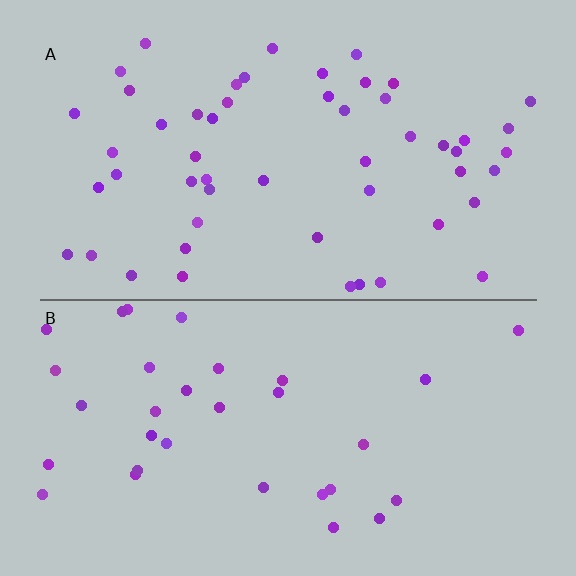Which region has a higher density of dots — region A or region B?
A (the top).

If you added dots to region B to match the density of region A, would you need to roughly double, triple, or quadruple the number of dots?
Approximately double.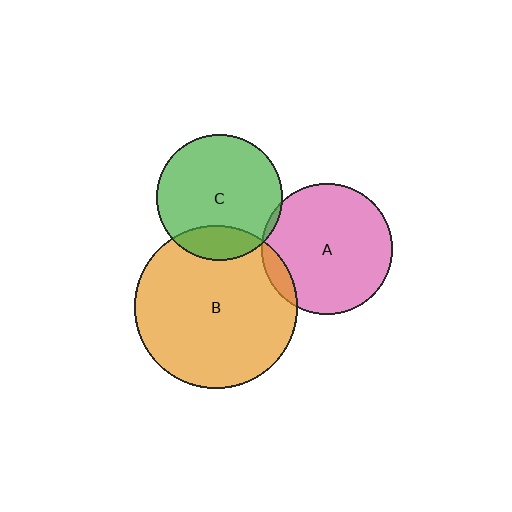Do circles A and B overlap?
Yes.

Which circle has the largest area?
Circle B (orange).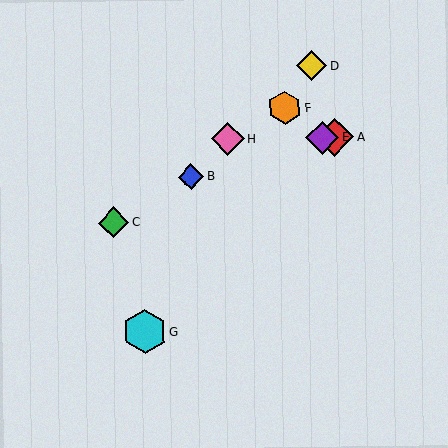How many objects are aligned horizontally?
3 objects (A, E, H) are aligned horizontally.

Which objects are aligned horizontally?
Objects A, E, H are aligned horizontally.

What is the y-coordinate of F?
Object F is at y≈108.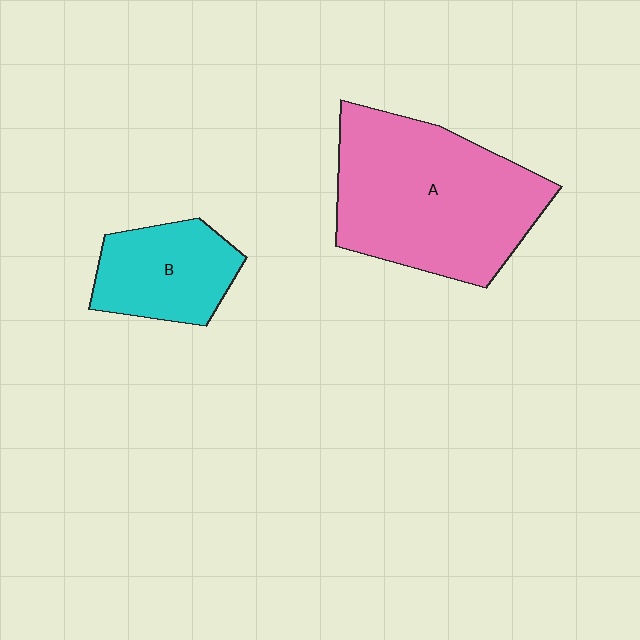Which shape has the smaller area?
Shape B (cyan).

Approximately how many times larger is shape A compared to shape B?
Approximately 2.2 times.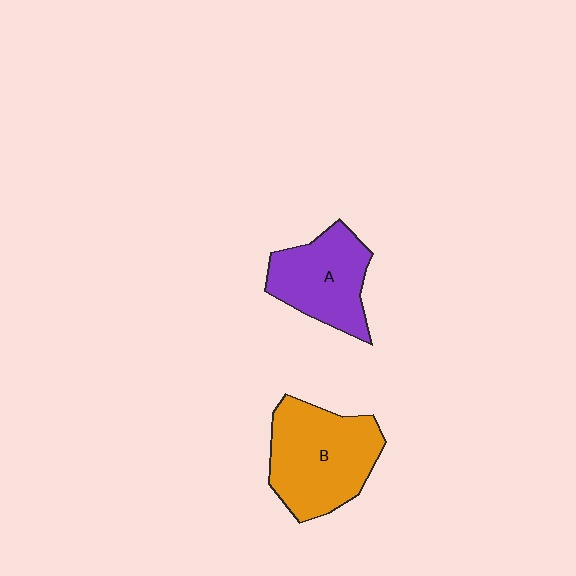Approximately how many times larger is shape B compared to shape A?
Approximately 1.3 times.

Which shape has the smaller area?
Shape A (purple).